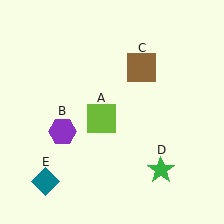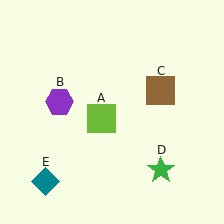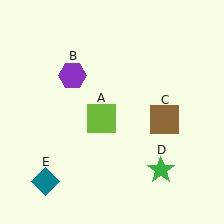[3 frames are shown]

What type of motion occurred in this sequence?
The purple hexagon (object B), brown square (object C) rotated clockwise around the center of the scene.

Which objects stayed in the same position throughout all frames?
Lime square (object A) and green star (object D) and teal diamond (object E) remained stationary.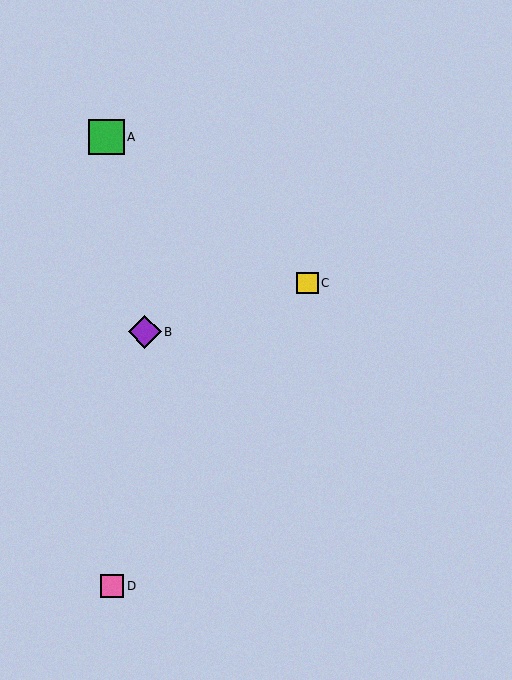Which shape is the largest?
The green square (labeled A) is the largest.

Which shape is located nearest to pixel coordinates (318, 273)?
The yellow square (labeled C) at (307, 283) is nearest to that location.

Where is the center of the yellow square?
The center of the yellow square is at (307, 283).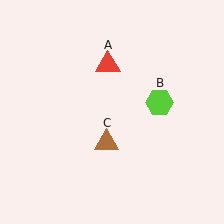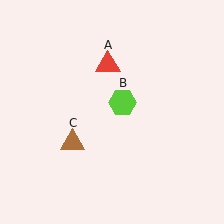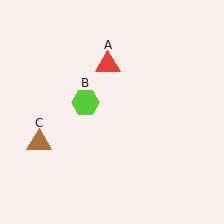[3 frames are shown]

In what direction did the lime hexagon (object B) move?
The lime hexagon (object B) moved left.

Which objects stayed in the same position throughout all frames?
Red triangle (object A) remained stationary.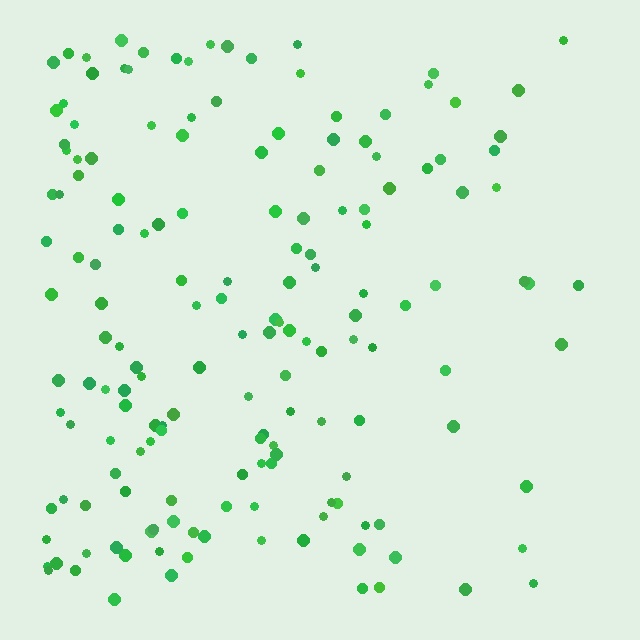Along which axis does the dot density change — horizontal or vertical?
Horizontal.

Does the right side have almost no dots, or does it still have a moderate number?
Still a moderate number, just noticeably fewer than the left.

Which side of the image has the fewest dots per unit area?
The right.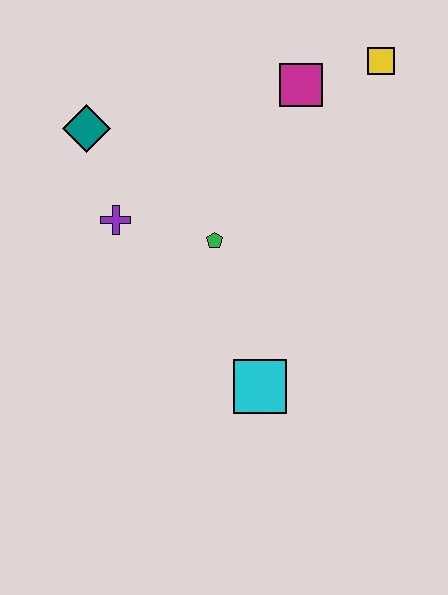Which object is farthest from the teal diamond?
The cyan square is farthest from the teal diamond.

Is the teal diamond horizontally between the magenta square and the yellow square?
No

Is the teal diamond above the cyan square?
Yes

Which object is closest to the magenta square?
The yellow square is closest to the magenta square.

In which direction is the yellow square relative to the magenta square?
The yellow square is to the right of the magenta square.